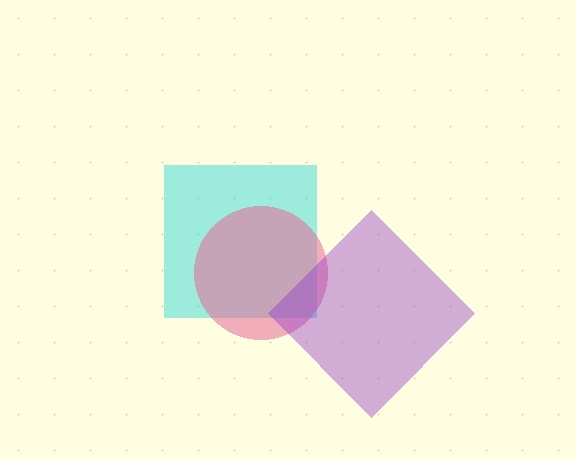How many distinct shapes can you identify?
There are 3 distinct shapes: a cyan square, a pink circle, a purple diamond.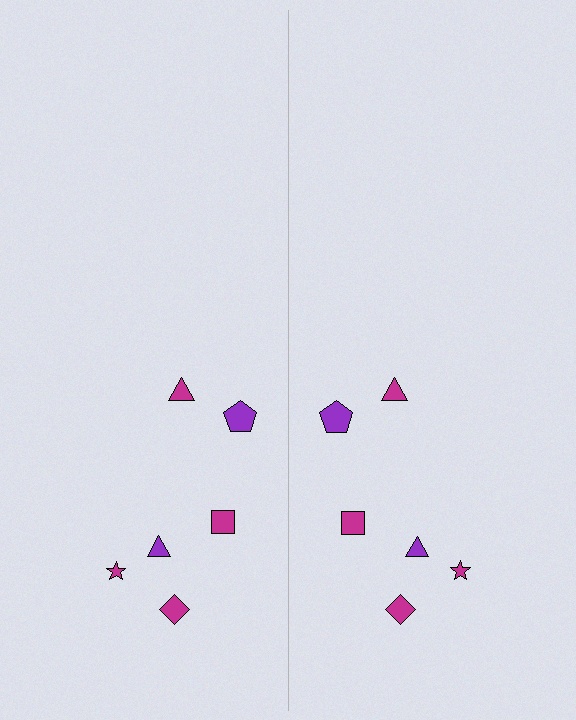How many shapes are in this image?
There are 12 shapes in this image.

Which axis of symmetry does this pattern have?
The pattern has a vertical axis of symmetry running through the center of the image.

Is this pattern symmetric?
Yes, this pattern has bilateral (reflection) symmetry.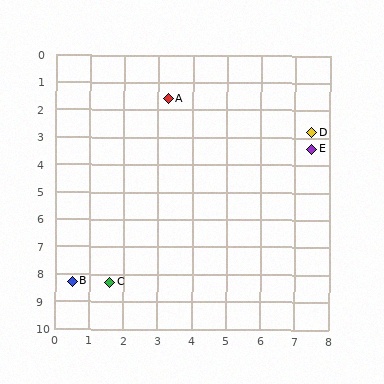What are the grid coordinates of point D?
Point D is at approximately (7.5, 2.8).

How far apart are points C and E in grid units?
Points C and E are about 7.7 grid units apart.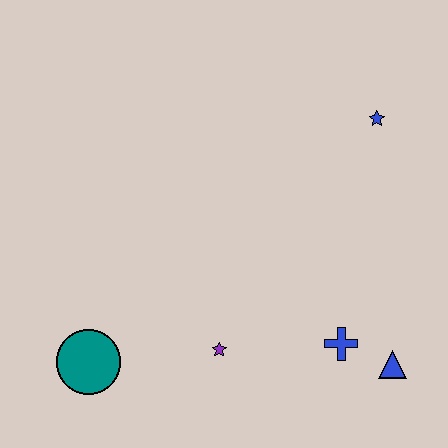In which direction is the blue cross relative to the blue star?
The blue cross is below the blue star.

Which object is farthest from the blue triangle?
The teal circle is farthest from the blue triangle.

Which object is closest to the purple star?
The blue cross is closest to the purple star.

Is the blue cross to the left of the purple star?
No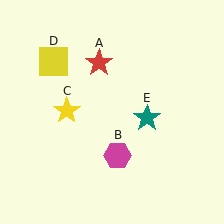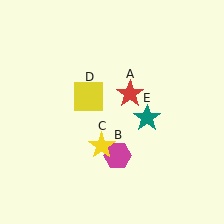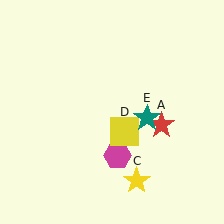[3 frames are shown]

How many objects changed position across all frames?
3 objects changed position: red star (object A), yellow star (object C), yellow square (object D).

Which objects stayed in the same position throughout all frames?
Magenta hexagon (object B) and teal star (object E) remained stationary.